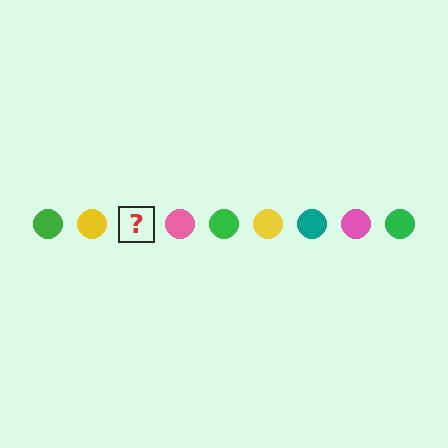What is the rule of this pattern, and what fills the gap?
The rule is that the pattern cycles through green, yellow, teal, pink circles. The gap should be filled with a teal circle.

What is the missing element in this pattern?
The missing element is a teal circle.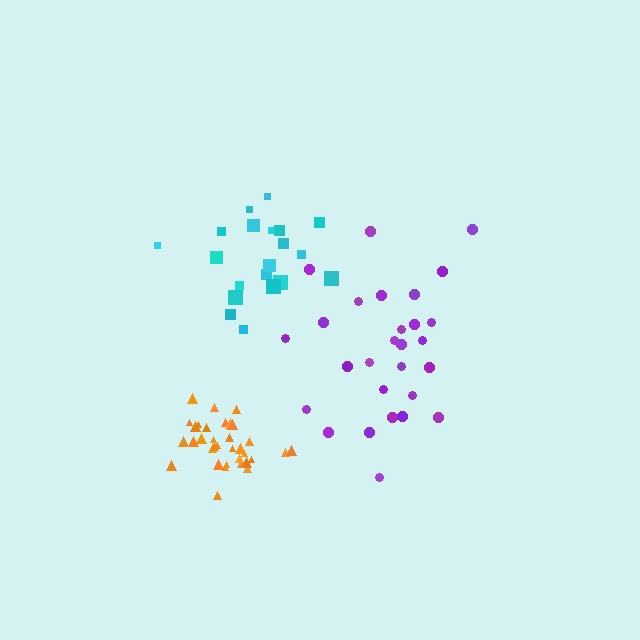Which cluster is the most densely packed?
Orange.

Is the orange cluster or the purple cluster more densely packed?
Orange.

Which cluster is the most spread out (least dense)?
Purple.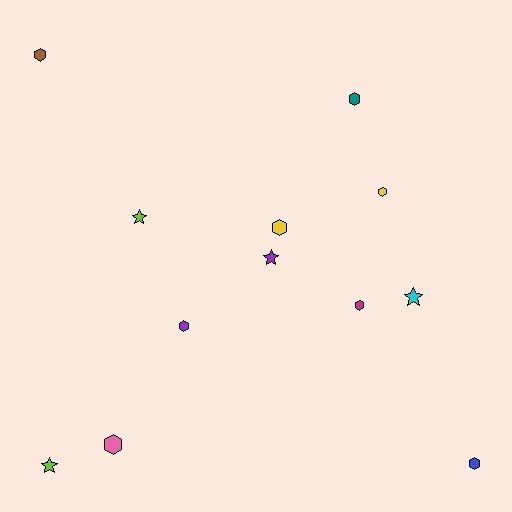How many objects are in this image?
There are 12 objects.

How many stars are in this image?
There are 4 stars.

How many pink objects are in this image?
There is 1 pink object.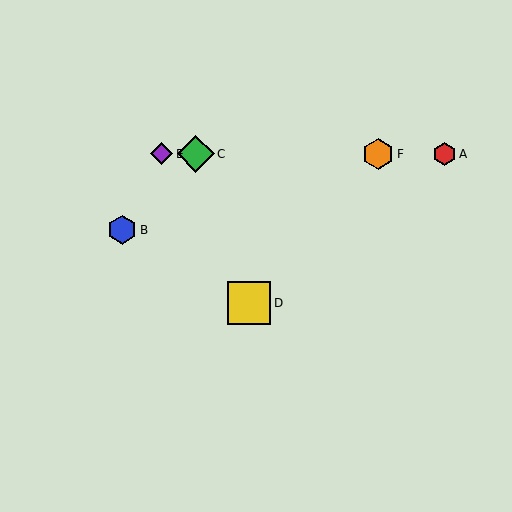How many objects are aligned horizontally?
4 objects (A, C, E, F) are aligned horizontally.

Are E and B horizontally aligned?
No, E is at y≈154 and B is at y≈230.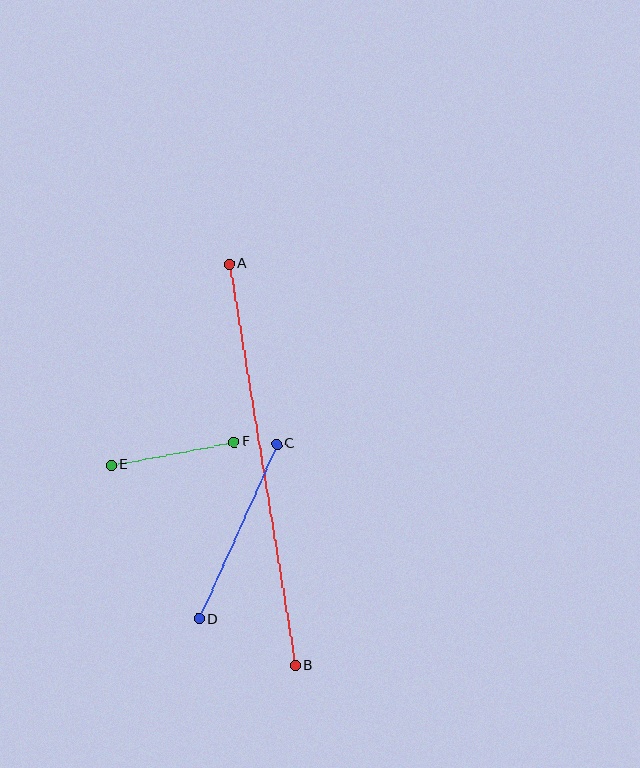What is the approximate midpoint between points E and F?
The midpoint is at approximately (173, 454) pixels.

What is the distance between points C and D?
The distance is approximately 191 pixels.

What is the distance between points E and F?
The distance is approximately 125 pixels.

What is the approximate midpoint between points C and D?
The midpoint is at approximately (238, 532) pixels.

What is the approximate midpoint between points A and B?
The midpoint is at approximately (262, 465) pixels.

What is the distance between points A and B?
The distance is approximately 407 pixels.